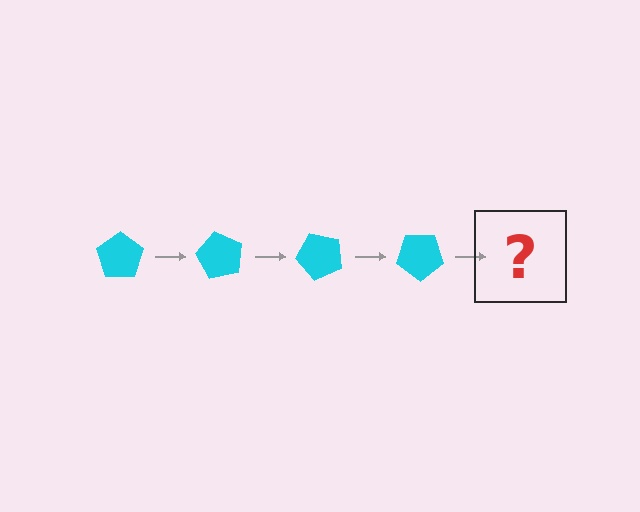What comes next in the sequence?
The next element should be a cyan pentagon rotated 240 degrees.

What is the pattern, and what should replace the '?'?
The pattern is that the pentagon rotates 60 degrees each step. The '?' should be a cyan pentagon rotated 240 degrees.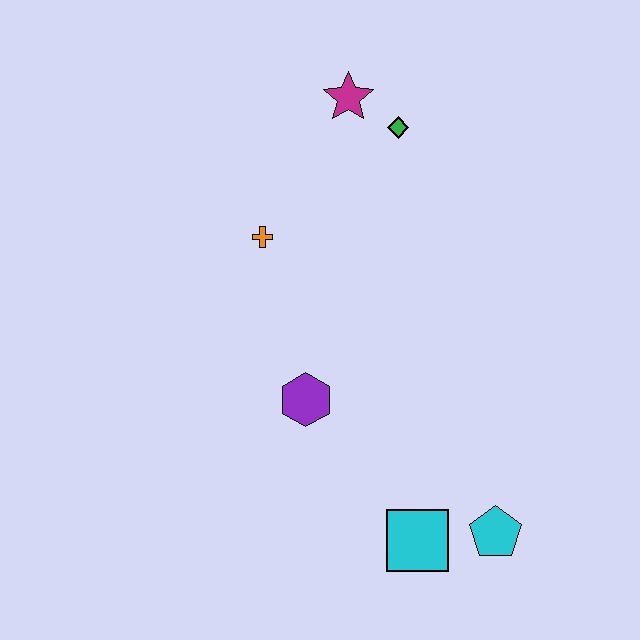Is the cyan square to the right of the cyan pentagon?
No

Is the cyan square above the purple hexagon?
No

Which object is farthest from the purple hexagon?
The magenta star is farthest from the purple hexagon.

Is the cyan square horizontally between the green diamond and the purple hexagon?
No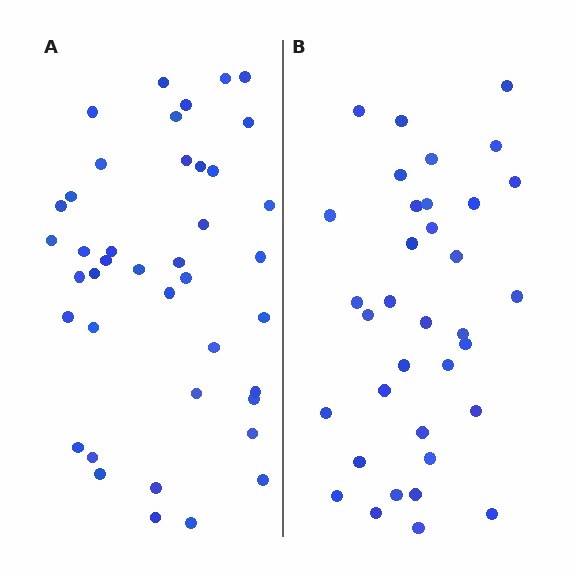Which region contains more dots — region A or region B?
Region A (the left region) has more dots.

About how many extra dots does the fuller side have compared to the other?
Region A has about 6 more dots than region B.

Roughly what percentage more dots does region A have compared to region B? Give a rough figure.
About 15% more.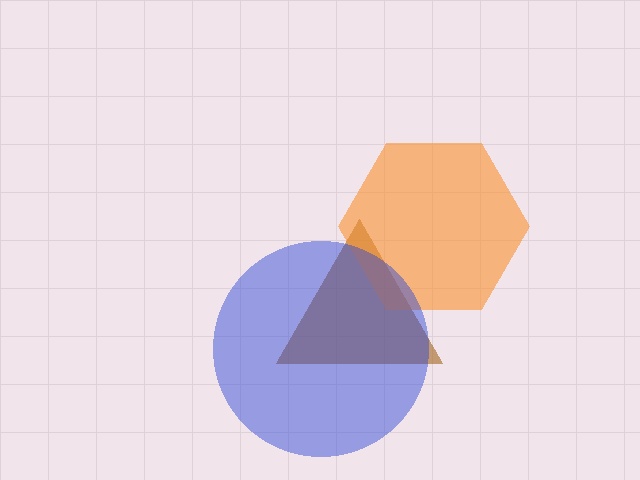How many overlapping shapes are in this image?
There are 3 overlapping shapes in the image.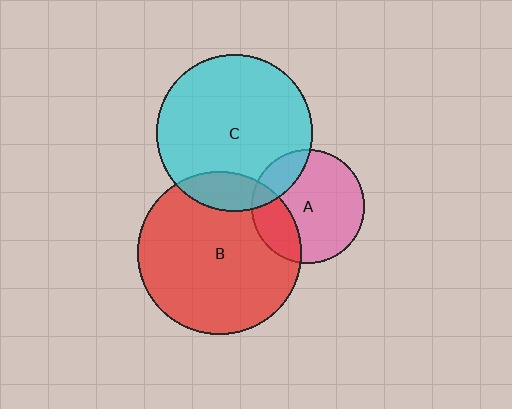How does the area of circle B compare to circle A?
Approximately 2.1 times.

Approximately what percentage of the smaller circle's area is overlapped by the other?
Approximately 20%.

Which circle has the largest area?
Circle B (red).